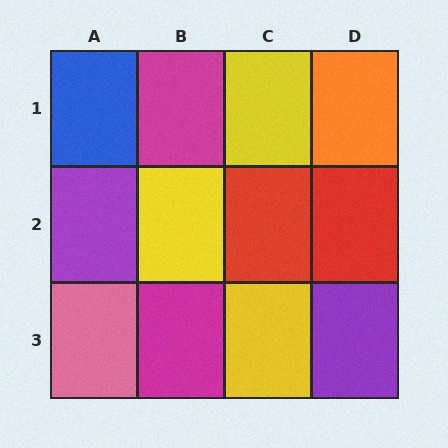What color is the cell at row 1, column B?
Magenta.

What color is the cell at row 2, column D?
Red.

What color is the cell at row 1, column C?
Yellow.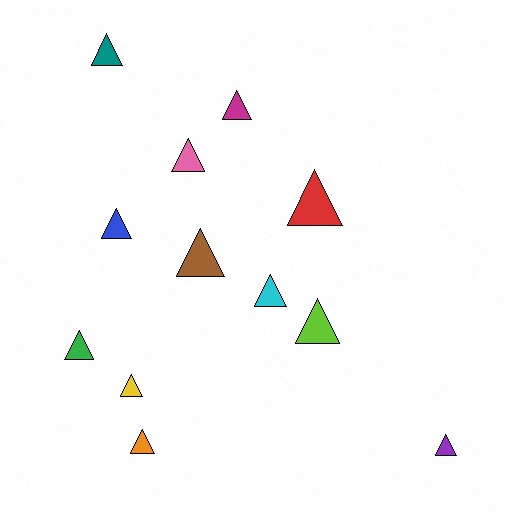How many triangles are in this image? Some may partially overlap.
There are 12 triangles.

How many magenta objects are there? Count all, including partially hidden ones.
There is 1 magenta object.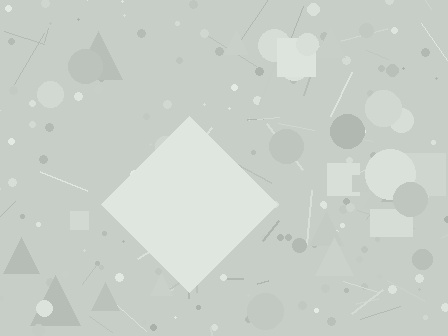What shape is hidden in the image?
A diamond is hidden in the image.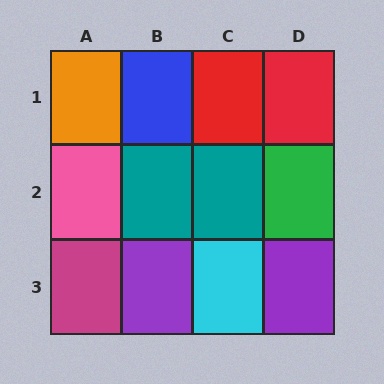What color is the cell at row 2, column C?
Teal.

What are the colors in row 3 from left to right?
Magenta, purple, cyan, purple.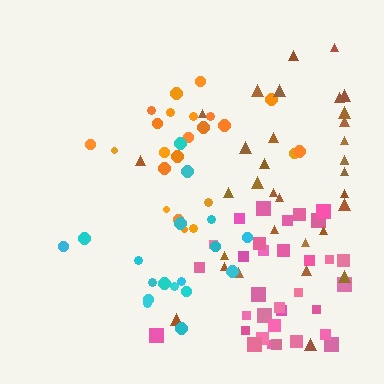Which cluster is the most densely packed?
Orange.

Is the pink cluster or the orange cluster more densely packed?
Orange.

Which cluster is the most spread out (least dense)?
Brown.